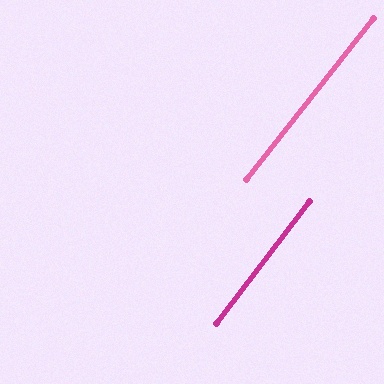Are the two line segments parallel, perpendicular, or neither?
Parallel — their directions differ by only 0.7°.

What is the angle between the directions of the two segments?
Approximately 1 degree.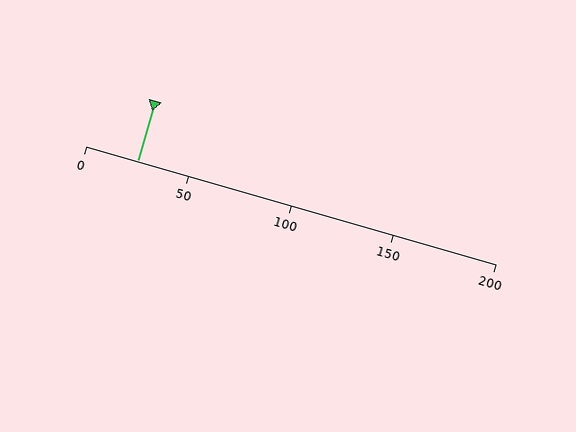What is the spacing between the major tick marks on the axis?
The major ticks are spaced 50 apart.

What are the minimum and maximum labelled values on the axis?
The axis runs from 0 to 200.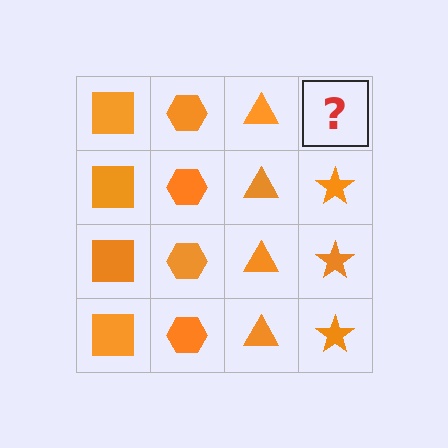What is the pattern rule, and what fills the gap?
The rule is that each column has a consistent shape. The gap should be filled with an orange star.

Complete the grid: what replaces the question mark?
The question mark should be replaced with an orange star.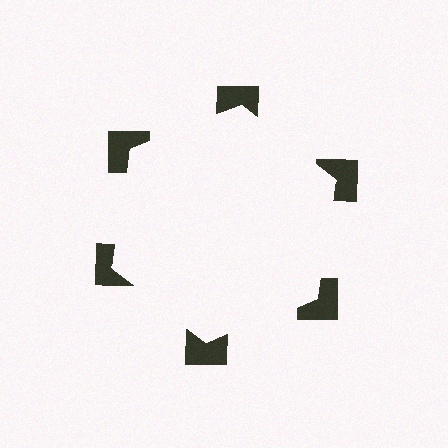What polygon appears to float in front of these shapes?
An illusory hexagon — its edges are inferred from the aligned wedge cuts in the notched squares, not physically drawn.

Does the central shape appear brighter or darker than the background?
It typically appears slightly brighter than the background, even though no actual brightness change is drawn.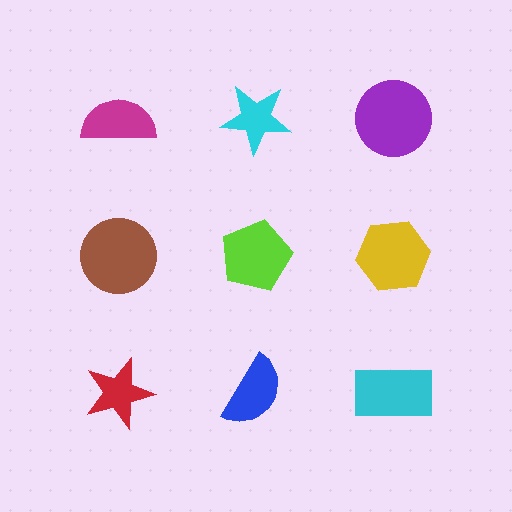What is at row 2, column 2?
A lime pentagon.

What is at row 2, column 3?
A yellow hexagon.